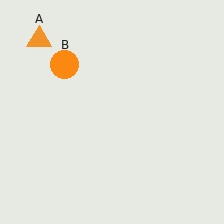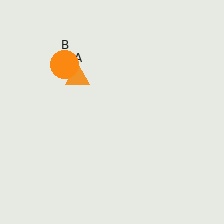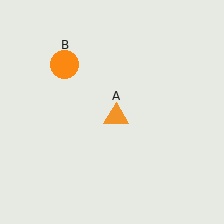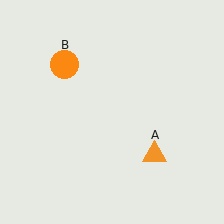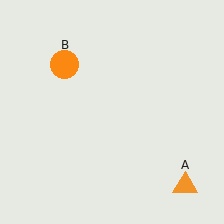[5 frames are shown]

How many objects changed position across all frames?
1 object changed position: orange triangle (object A).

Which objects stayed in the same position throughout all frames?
Orange circle (object B) remained stationary.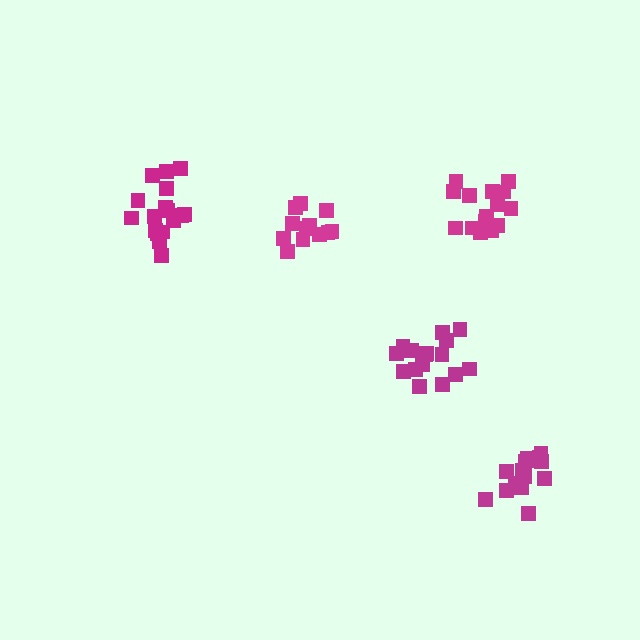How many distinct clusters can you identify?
There are 5 distinct clusters.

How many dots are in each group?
Group 1: 17 dots, Group 2: 12 dots, Group 3: 15 dots, Group 4: 16 dots, Group 5: 16 dots (76 total).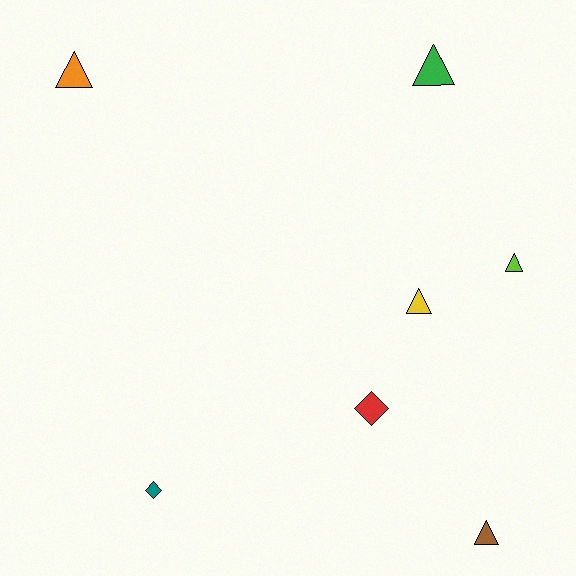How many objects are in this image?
There are 7 objects.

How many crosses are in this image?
There are no crosses.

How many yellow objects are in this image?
There is 1 yellow object.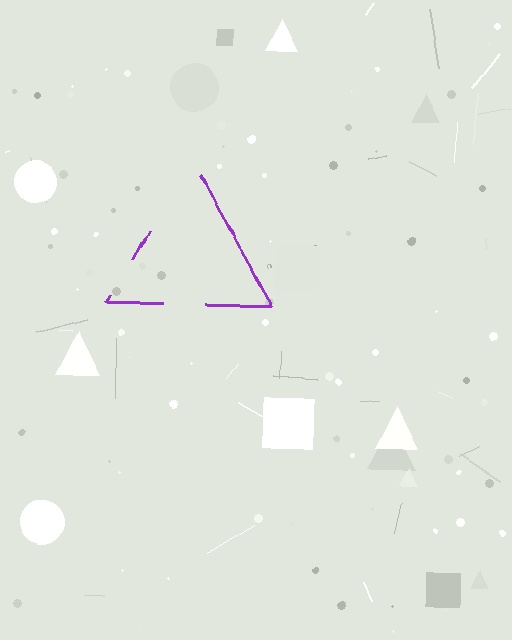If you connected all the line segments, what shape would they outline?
They would outline a triangle.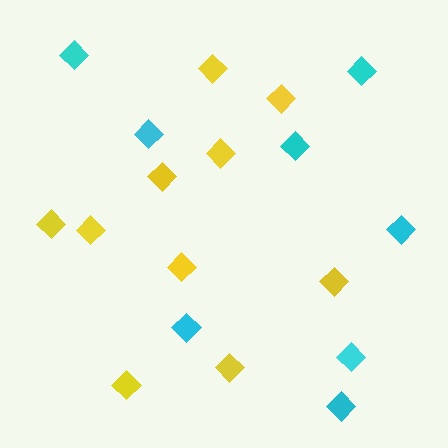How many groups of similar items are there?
There are 2 groups: one group of yellow diamonds (10) and one group of cyan diamonds (8).